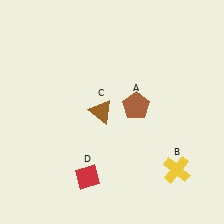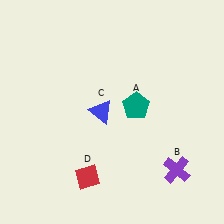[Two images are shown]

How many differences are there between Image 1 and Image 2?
There are 3 differences between the two images.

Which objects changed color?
A changed from brown to teal. B changed from yellow to purple. C changed from brown to blue.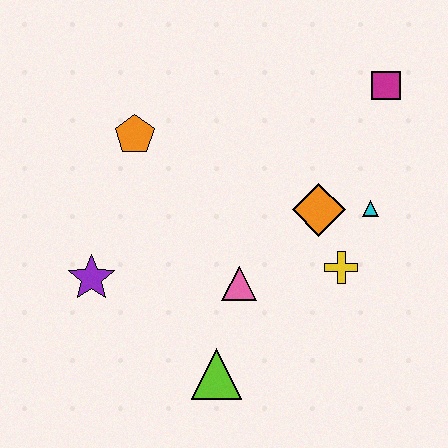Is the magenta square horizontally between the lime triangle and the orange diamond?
No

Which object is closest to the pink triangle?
The lime triangle is closest to the pink triangle.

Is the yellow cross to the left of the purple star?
No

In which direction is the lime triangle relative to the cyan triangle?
The lime triangle is below the cyan triangle.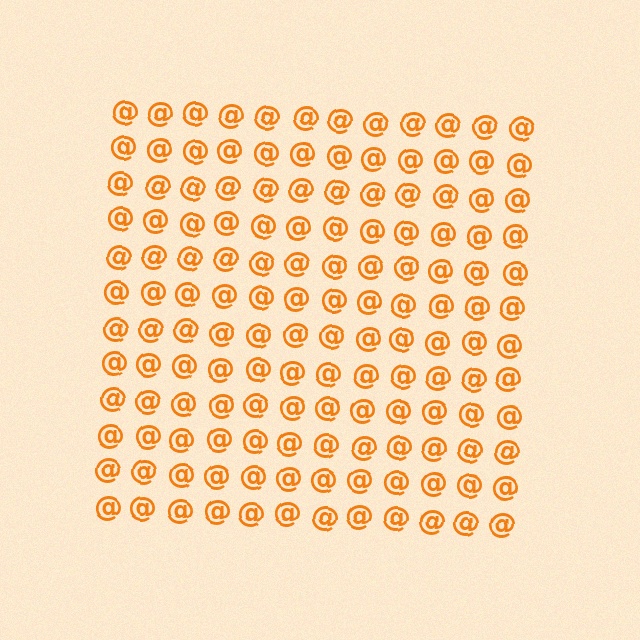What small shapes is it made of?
It is made of small at signs.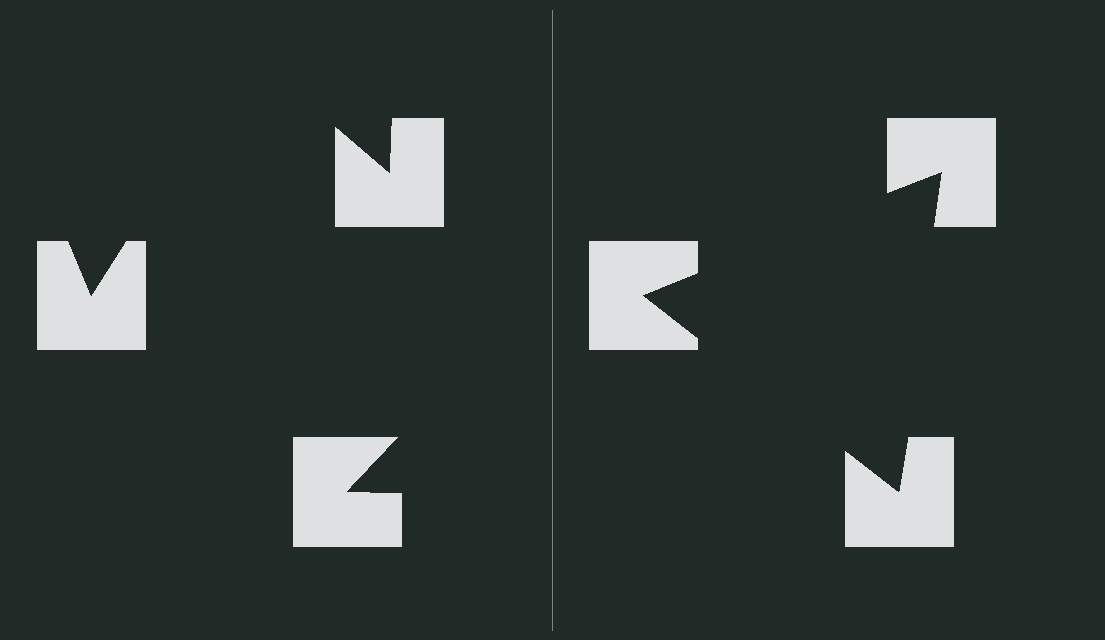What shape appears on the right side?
An illusory triangle.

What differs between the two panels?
The notched squares are positioned identically on both sides; only the wedge orientations differ. On the right they align to a triangle; on the left they are misaligned.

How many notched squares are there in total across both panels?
6 — 3 on each side.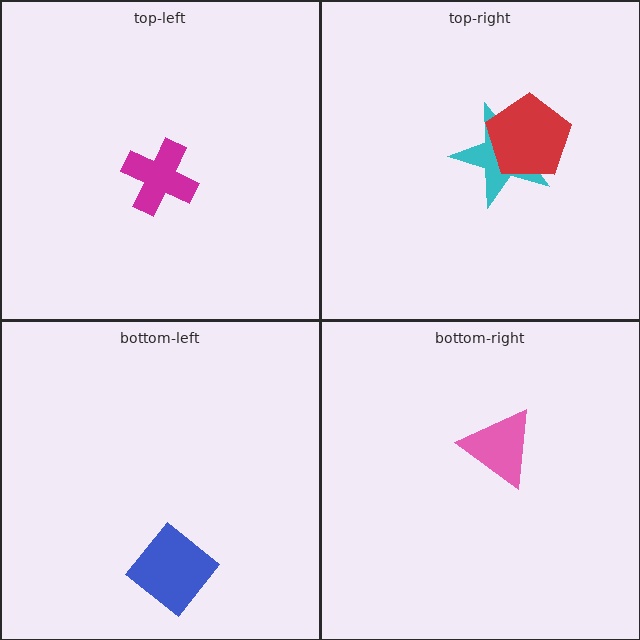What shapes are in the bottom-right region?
The pink triangle.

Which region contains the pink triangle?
The bottom-right region.